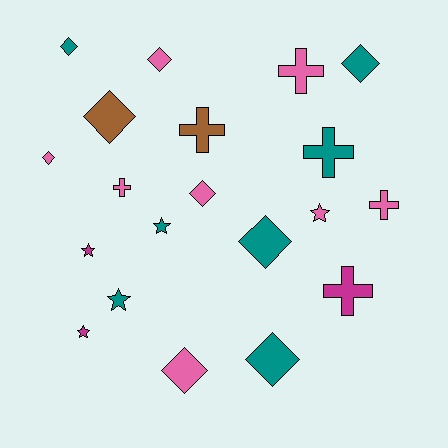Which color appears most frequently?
Pink, with 8 objects.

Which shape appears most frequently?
Diamond, with 9 objects.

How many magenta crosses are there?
There is 1 magenta cross.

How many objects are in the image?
There are 20 objects.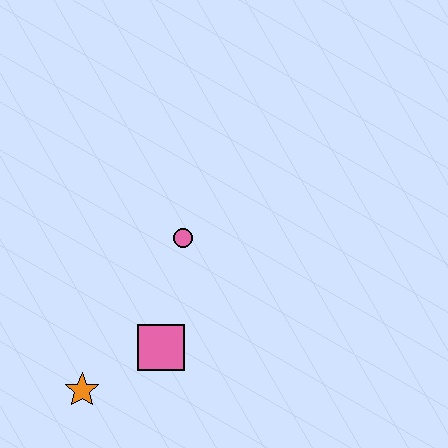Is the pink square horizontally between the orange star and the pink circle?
Yes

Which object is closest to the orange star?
The pink square is closest to the orange star.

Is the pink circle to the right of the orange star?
Yes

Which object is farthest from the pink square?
The pink circle is farthest from the pink square.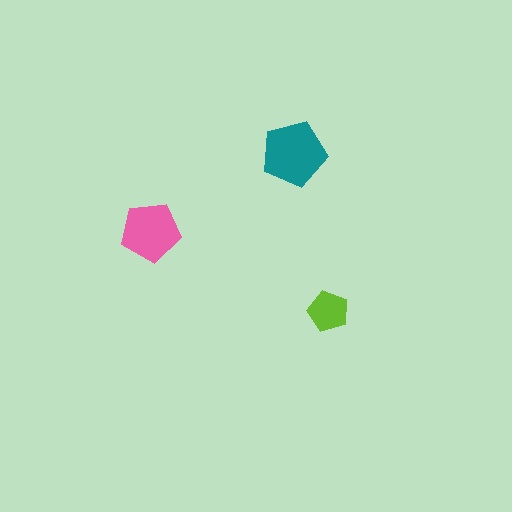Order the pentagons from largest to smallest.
the teal one, the pink one, the lime one.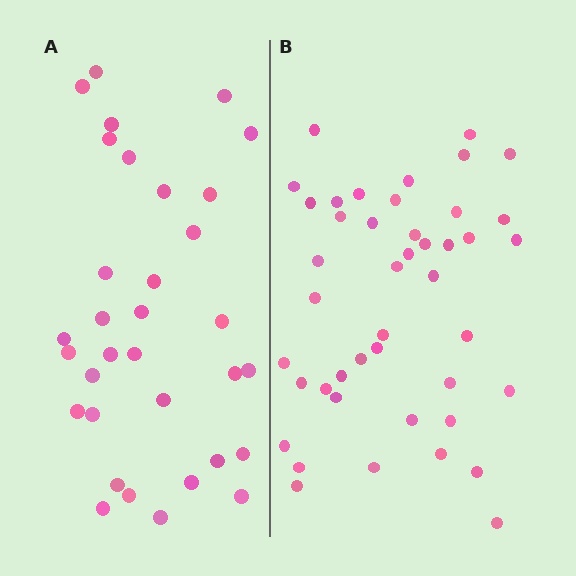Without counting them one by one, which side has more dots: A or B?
Region B (the right region) has more dots.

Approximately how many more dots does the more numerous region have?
Region B has roughly 12 or so more dots than region A.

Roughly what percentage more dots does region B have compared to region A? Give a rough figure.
About 35% more.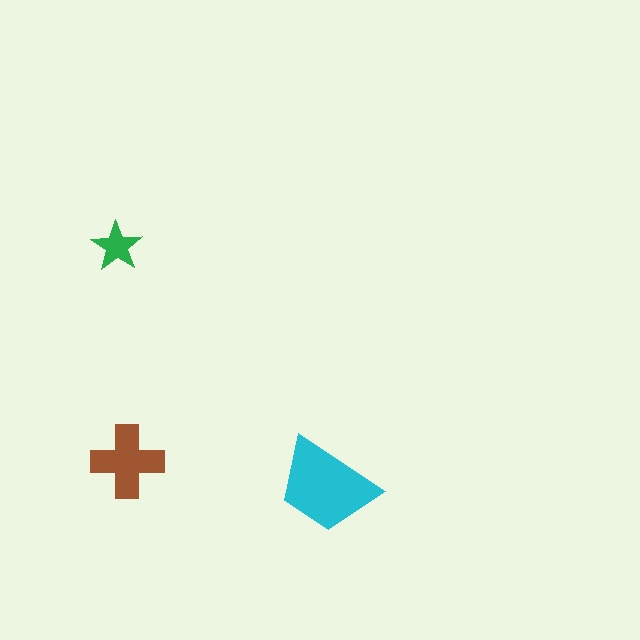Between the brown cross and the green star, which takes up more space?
The brown cross.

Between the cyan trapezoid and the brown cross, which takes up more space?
The cyan trapezoid.